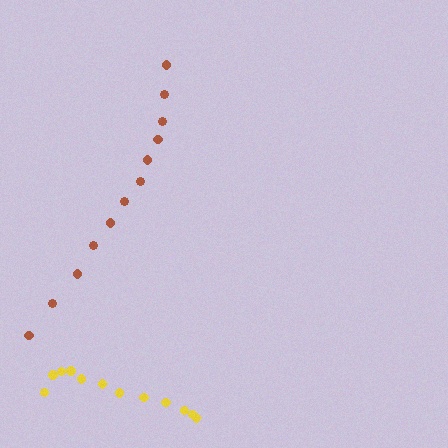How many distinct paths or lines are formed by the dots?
There are 2 distinct paths.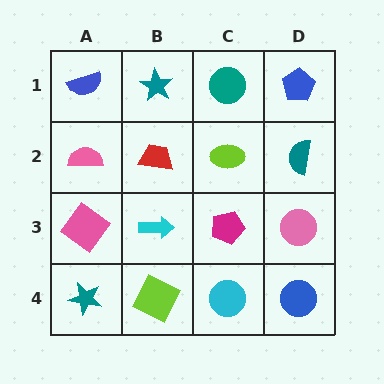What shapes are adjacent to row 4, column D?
A pink circle (row 3, column D), a cyan circle (row 4, column C).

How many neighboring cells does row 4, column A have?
2.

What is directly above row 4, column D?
A pink circle.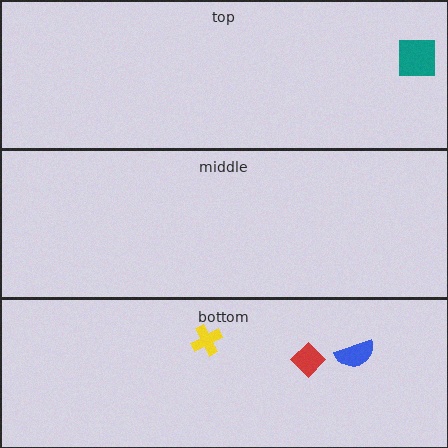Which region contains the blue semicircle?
The bottom region.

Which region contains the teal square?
The top region.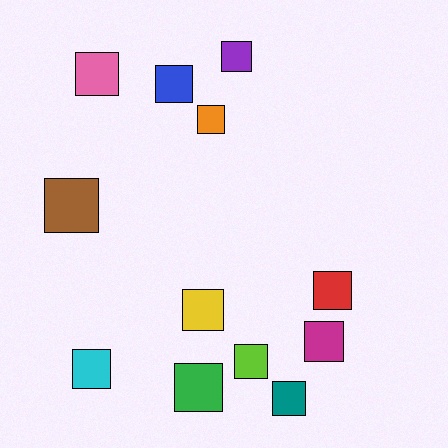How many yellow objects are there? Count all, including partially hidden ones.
There is 1 yellow object.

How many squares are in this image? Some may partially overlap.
There are 12 squares.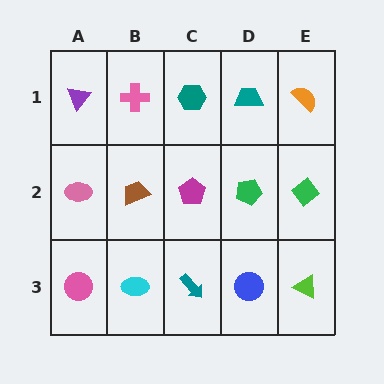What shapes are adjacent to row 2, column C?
A teal hexagon (row 1, column C), a teal arrow (row 3, column C), a brown trapezoid (row 2, column B), a green pentagon (row 2, column D).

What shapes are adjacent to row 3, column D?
A green pentagon (row 2, column D), a teal arrow (row 3, column C), a lime triangle (row 3, column E).